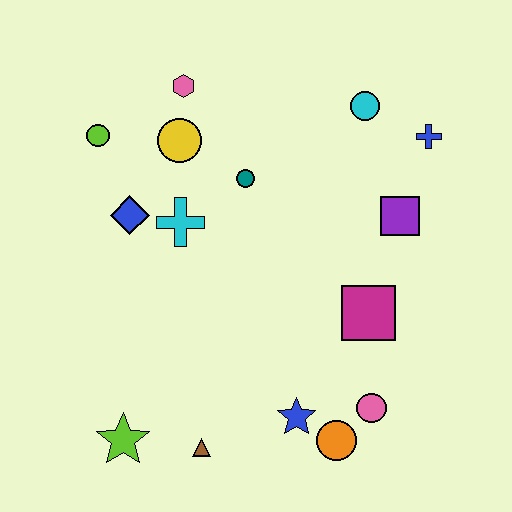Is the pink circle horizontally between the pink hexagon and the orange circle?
No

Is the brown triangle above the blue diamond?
No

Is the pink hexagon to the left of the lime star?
No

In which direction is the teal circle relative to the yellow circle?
The teal circle is to the right of the yellow circle.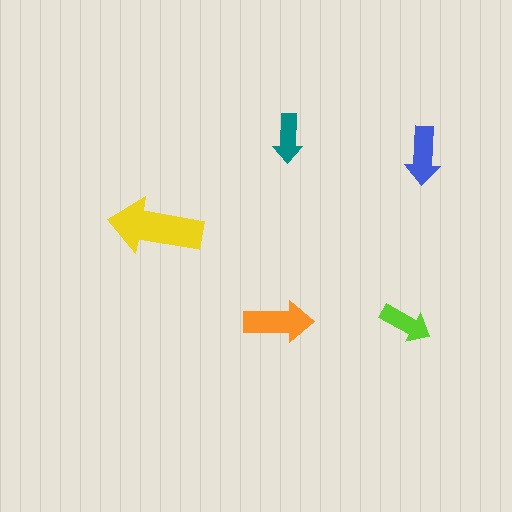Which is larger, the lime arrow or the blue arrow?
The blue one.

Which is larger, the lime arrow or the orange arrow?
The orange one.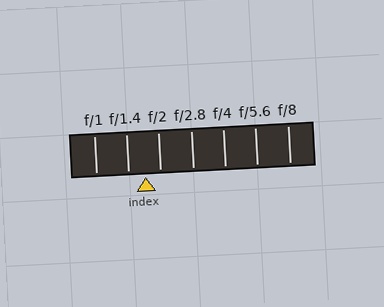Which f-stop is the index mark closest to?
The index mark is closest to f/2.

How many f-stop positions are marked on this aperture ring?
There are 7 f-stop positions marked.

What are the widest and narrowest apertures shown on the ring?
The widest aperture shown is f/1 and the narrowest is f/8.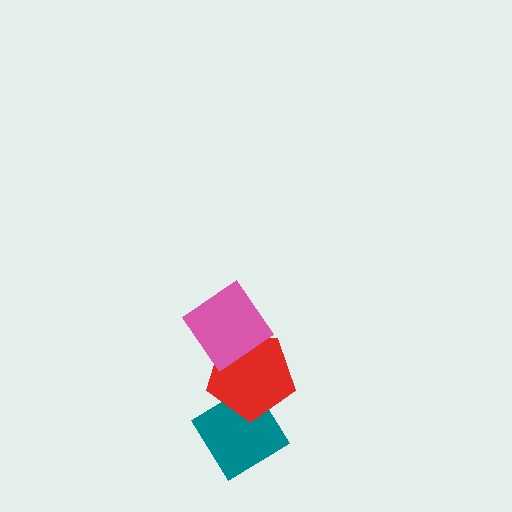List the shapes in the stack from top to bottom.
From top to bottom: the pink diamond, the red pentagon, the teal diamond.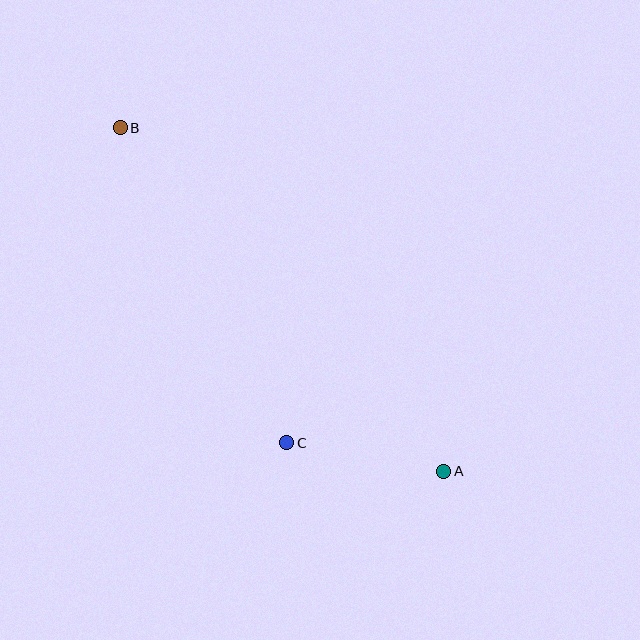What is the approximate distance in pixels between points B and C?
The distance between B and C is approximately 356 pixels.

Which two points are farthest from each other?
Points A and B are farthest from each other.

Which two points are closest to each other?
Points A and C are closest to each other.